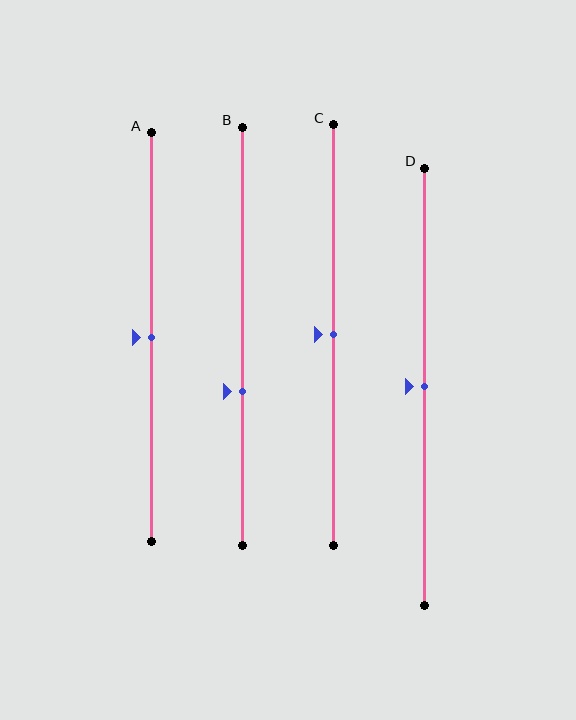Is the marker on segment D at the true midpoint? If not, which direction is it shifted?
Yes, the marker on segment D is at the true midpoint.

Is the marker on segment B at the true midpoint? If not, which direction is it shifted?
No, the marker on segment B is shifted downward by about 13% of the segment length.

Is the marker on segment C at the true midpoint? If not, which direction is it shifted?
Yes, the marker on segment C is at the true midpoint.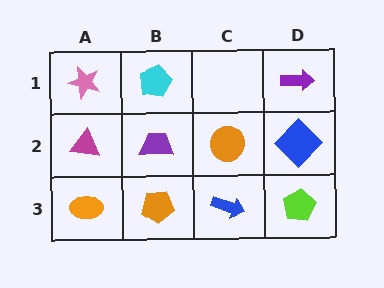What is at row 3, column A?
An orange ellipse.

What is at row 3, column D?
A lime pentagon.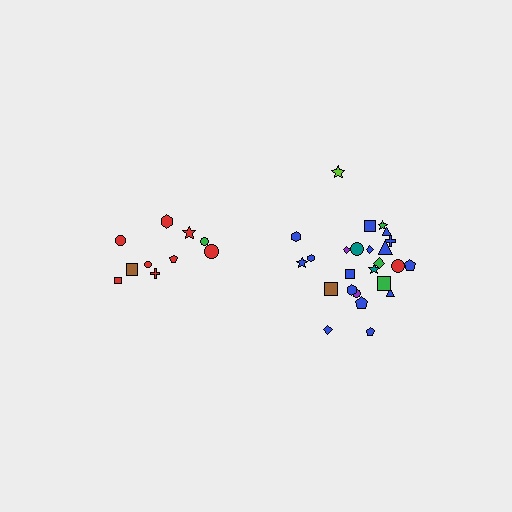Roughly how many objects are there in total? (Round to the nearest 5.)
Roughly 35 objects in total.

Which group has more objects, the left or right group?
The right group.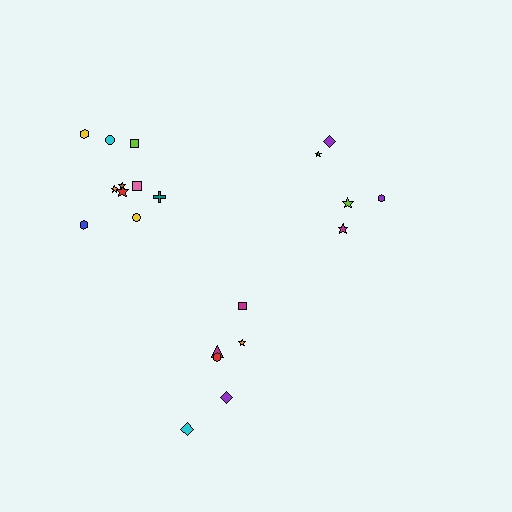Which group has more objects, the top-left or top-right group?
The top-left group.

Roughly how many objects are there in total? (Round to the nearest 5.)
Roughly 20 objects in total.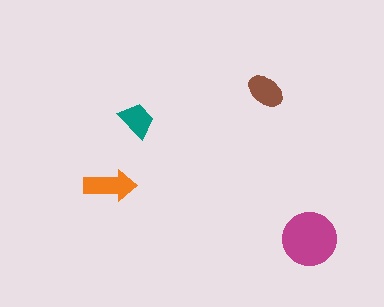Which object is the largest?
The magenta circle.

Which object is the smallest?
The teal trapezoid.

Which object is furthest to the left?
The orange arrow is leftmost.